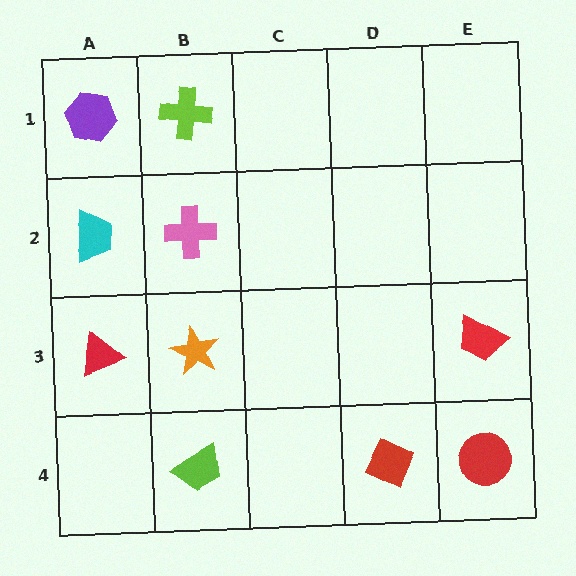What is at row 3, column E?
A red trapezoid.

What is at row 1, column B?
A lime cross.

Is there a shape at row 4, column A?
No, that cell is empty.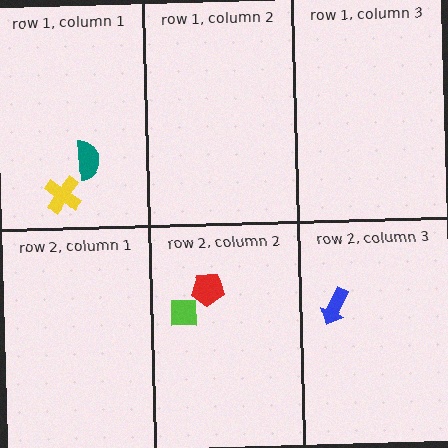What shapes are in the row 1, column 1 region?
The teal semicircle, the yellow cross.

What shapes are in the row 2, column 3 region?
The blue arrow.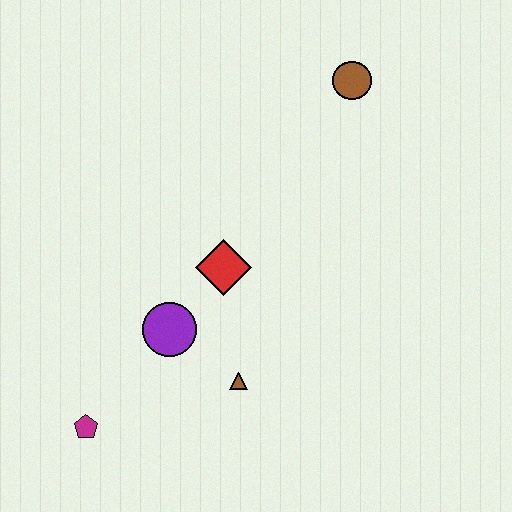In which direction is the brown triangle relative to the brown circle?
The brown triangle is below the brown circle.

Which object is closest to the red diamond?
The purple circle is closest to the red diamond.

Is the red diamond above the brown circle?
No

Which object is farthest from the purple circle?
The brown circle is farthest from the purple circle.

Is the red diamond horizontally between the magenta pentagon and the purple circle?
No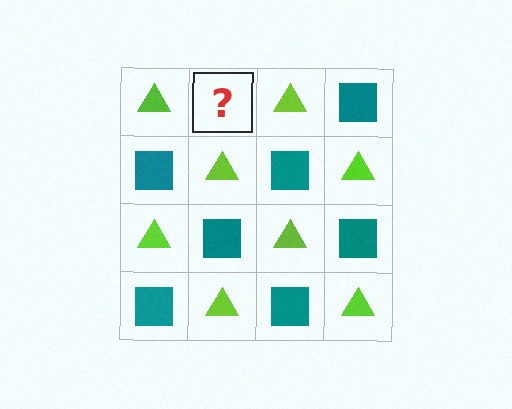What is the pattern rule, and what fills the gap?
The rule is that it alternates lime triangle and teal square in a checkerboard pattern. The gap should be filled with a teal square.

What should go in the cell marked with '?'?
The missing cell should contain a teal square.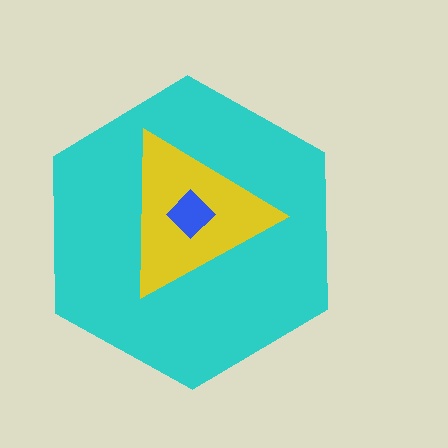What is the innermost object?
The blue diamond.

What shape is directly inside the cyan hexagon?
The yellow triangle.